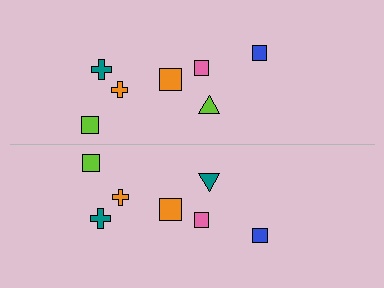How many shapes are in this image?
There are 14 shapes in this image.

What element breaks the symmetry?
The teal triangle on the bottom side breaks the symmetry — its mirror counterpart is lime.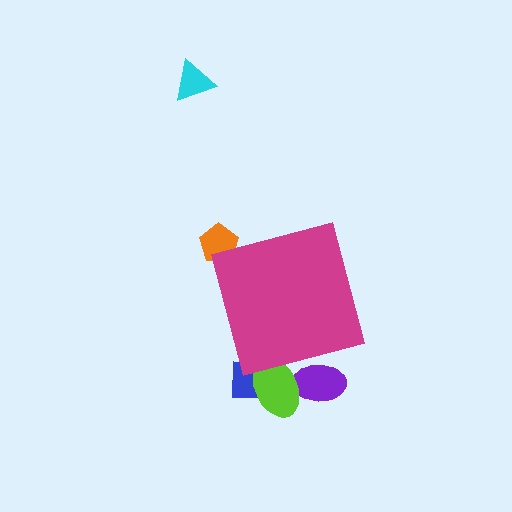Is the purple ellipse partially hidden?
Yes, the purple ellipse is partially hidden behind the magenta square.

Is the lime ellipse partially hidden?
Yes, the lime ellipse is partially hidden behind the magenta square.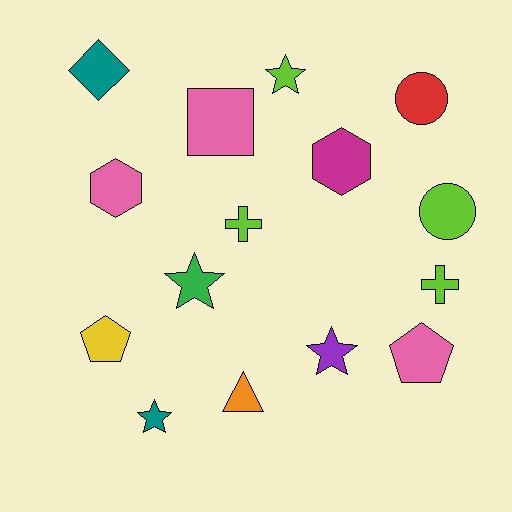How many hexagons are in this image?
There are 2 hexagons.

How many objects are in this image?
There are 15 objects.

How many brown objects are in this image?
There are no brown objects.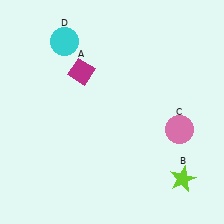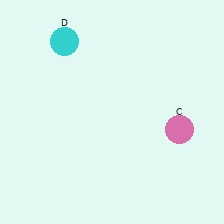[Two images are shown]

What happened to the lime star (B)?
The lime star (B) was removed in Image 2. It was in the bottom-right area of Image 1.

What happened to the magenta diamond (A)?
The magenta diamond (A) was removed in Image 2. It was in the top-left area of Image 1.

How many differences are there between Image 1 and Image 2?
There are 2 differences between the two images.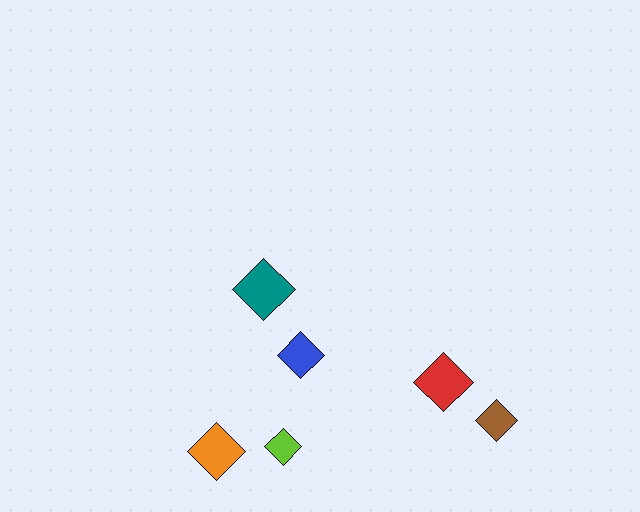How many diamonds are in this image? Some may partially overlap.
There are 6 diamonds.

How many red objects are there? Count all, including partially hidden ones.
There is 1 red object.